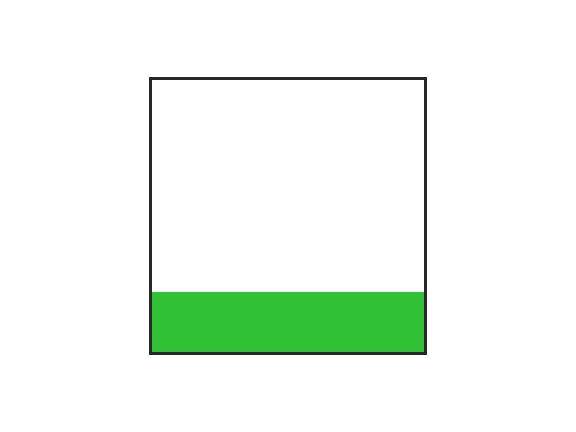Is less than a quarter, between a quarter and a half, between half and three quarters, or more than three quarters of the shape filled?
Less than a quarter.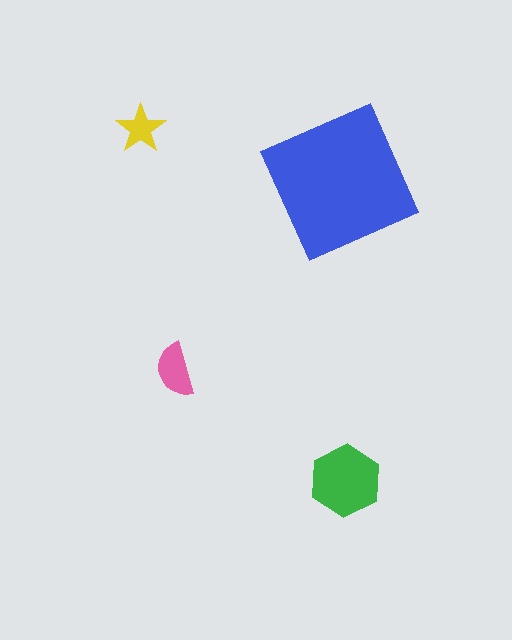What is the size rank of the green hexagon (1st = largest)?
2nd.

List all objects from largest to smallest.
The blue square, the green hexagon, the pink semicircle, the yellow star.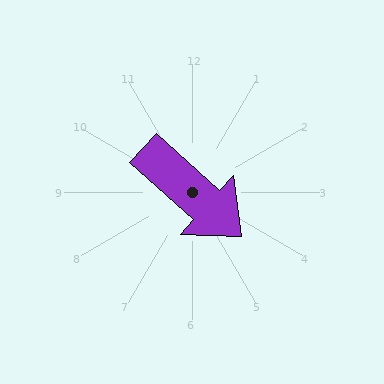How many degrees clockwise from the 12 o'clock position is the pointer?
Approximately 132 degrees.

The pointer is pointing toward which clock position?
Roughly 4 o'clock.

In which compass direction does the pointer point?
Southeast.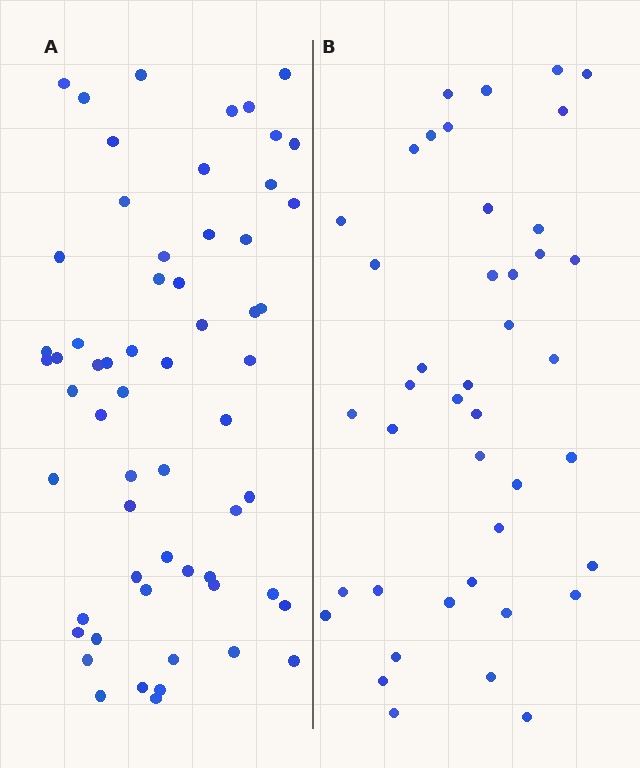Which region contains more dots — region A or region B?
Region A (the left region) has more dots.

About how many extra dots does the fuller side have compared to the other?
Region A has approximately 20 more dots than region B.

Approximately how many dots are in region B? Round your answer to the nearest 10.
About 40 dots. (The exact count is 42, which rounds to 40.)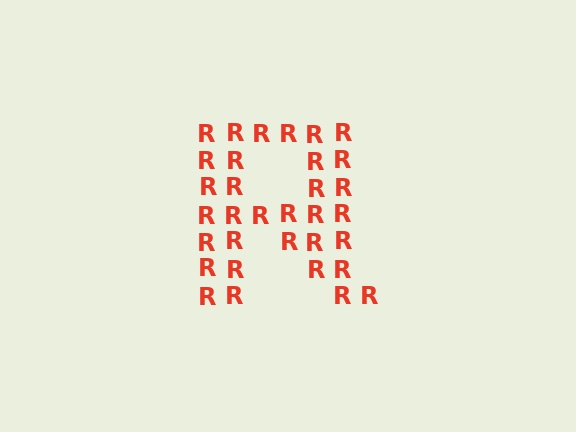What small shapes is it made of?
It is made of small letter R's.